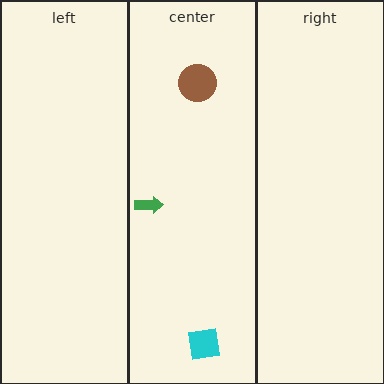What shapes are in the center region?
The cyan square, the green arrow, the brown circle.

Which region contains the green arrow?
The center region.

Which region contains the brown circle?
The center region.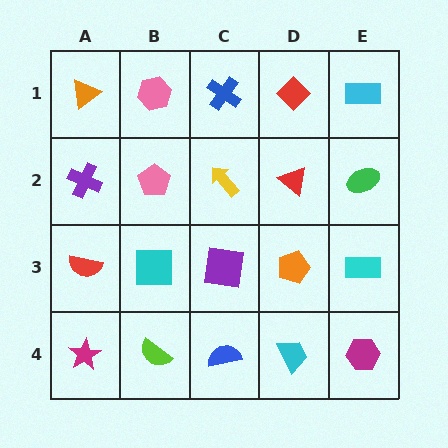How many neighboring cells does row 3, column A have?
3.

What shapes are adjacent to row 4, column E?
A cyan rectangle (row 3, column E), a cyan trapezoid (row 4, column D).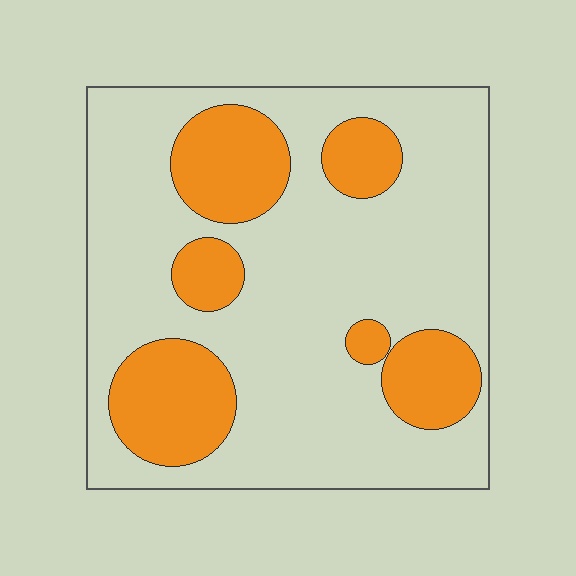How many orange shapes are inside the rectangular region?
6.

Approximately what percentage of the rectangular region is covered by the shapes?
Approximately 25%.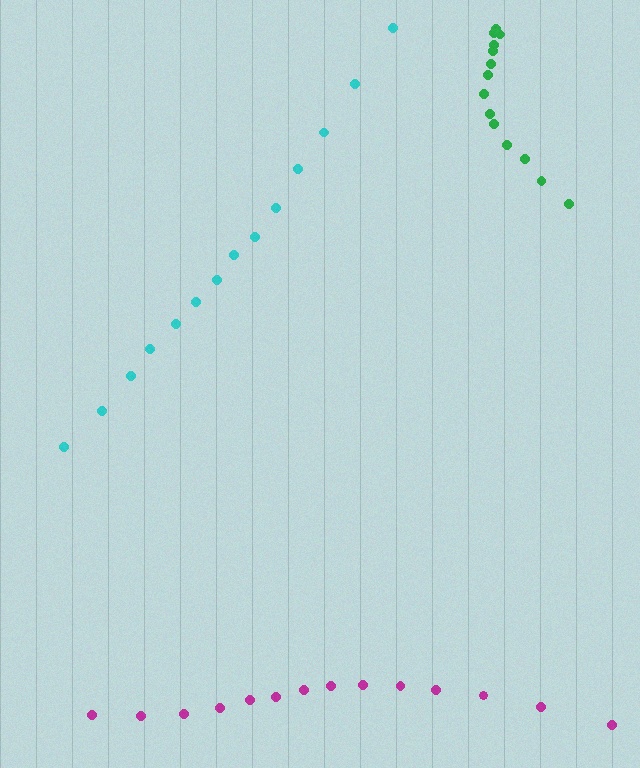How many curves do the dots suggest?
There are 3 distinct paths.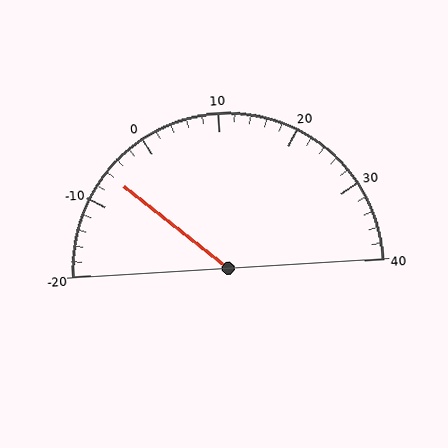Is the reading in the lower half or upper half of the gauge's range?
The reading is in the lower half of the range (-20 to 40).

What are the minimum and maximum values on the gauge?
The gauge ranges from -20 to 40.